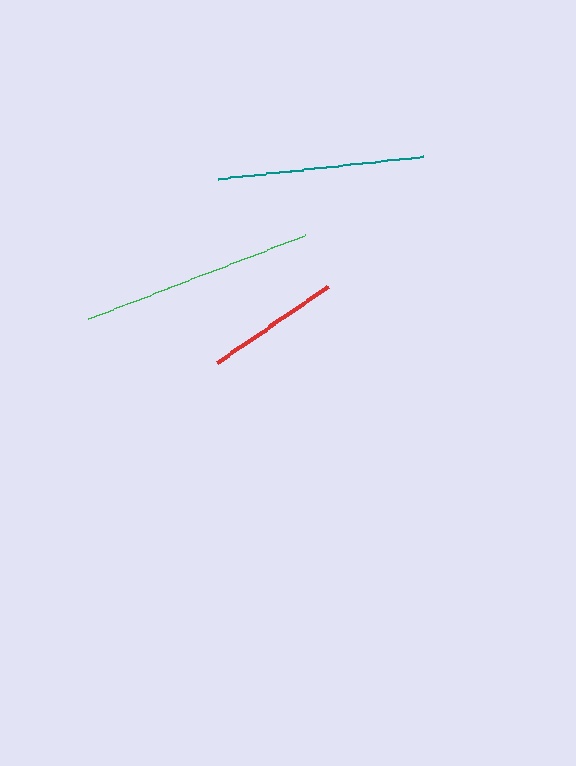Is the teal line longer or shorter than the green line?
The green line is longer than the teal line.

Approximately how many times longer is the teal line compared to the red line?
The teal line is approximately 1.6 times the length of the red line.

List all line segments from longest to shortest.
From longest to shortest: green, teal, red.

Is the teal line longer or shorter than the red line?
The teal line is longer than the red line.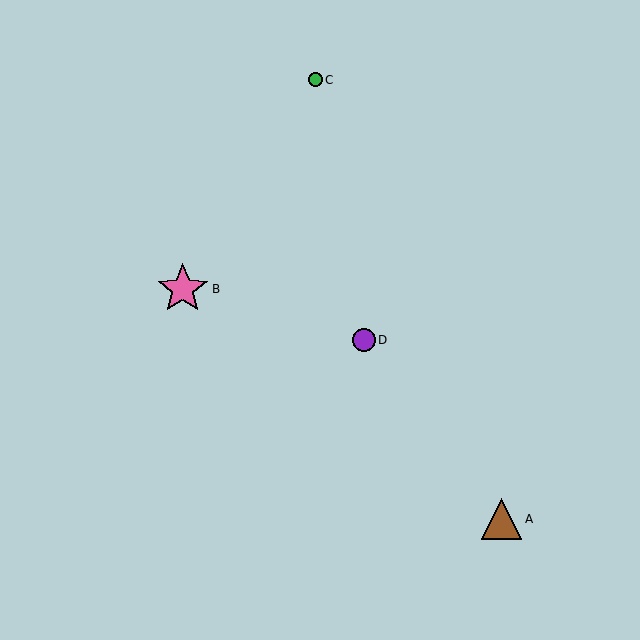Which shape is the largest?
The pink star (labeled B) is the largest.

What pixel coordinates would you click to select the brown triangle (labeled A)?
Click at (501, 519) to select the brown triangle A.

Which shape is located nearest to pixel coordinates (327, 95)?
The green circle (labeled C) at (315, 80) is nearest to that location.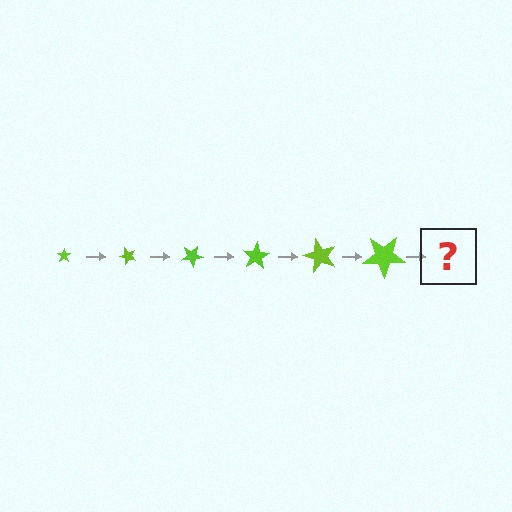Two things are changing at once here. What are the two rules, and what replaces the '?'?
The two rules are that the star grows larger each step and it rotates 50 degrees each step. The '?' should be a star, larger than the previous one and rotated 300 degrees from the start.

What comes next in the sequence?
The next element should be a star, larger than the previous one and rotated 300 degrees from the start.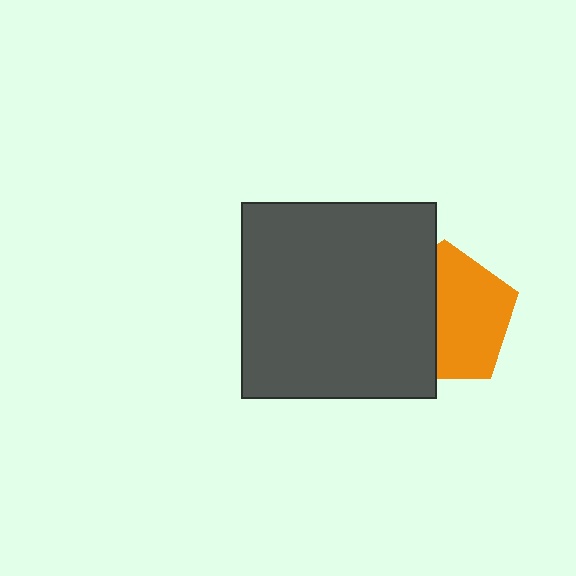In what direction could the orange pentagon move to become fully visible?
The orange pentagon could move right. That would shift it out from behind the dark gray square entirely.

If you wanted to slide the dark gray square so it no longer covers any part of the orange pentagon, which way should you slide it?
Slide it left — that is the most direct way to separate the two shapes.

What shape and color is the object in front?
The object in front is a dark gray square.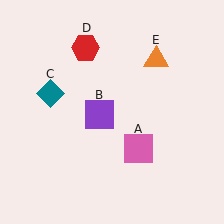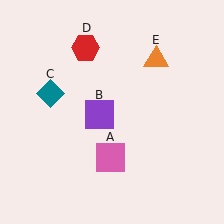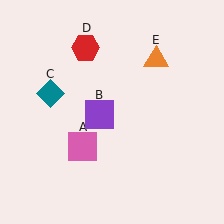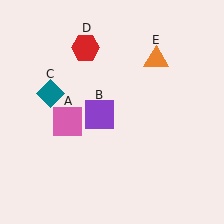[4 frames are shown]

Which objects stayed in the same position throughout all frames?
Purple square (object B) and teal diamond (object C) and red hexagon (object D) and orange triangle (object E) remained stationary.